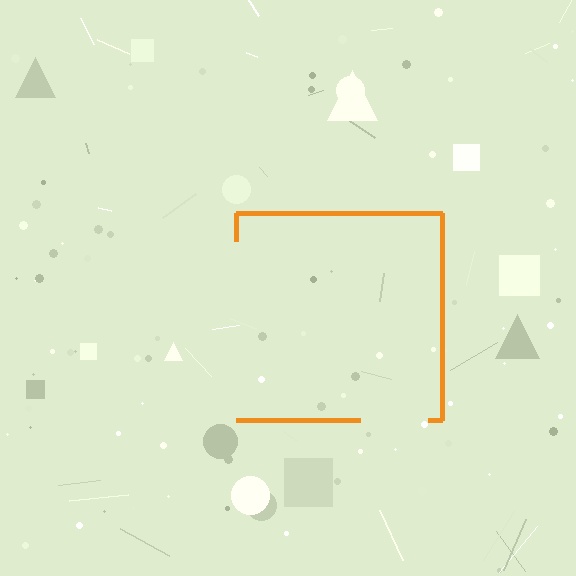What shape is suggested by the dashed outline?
The dashed outline suggests a square.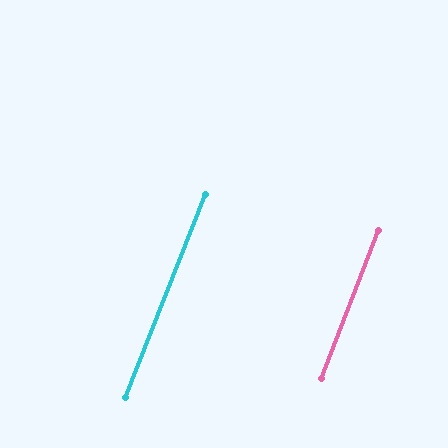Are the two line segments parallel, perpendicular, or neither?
Parallel — their directions differ by only 0.6°.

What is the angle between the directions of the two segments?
Approximately 1 degree.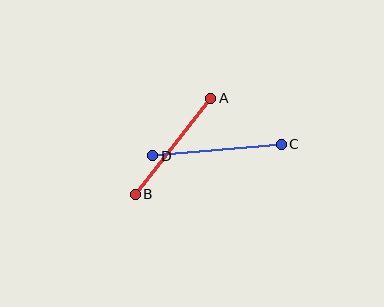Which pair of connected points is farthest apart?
Points C and D are farthest apart.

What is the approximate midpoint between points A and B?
The midpoint is at approximately (173, 146) pixels.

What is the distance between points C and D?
The distance is approximately 129 pixels.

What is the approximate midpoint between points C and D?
The midpoint is at approximately (217, 150) pixels.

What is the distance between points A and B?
The distance is approximately 122 pixels.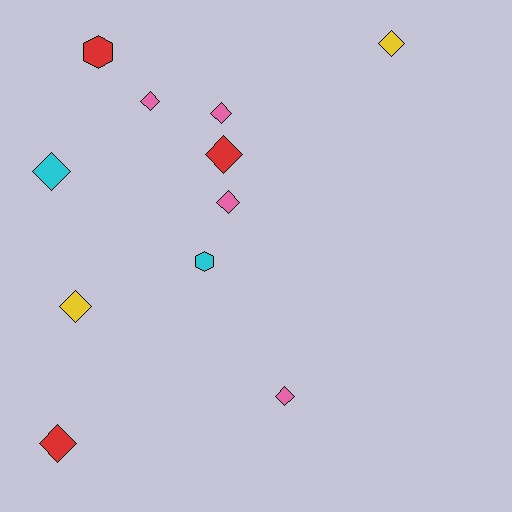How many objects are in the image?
There are 11 objects.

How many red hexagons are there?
There is 1 red hexagon.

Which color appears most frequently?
Pink, with 4 objects.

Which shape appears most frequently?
Diamond, with 9 objects.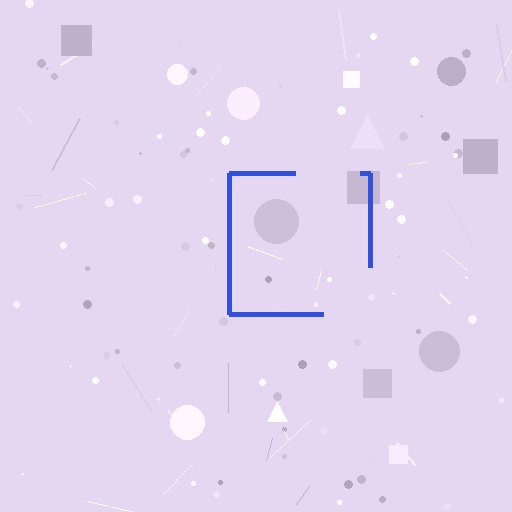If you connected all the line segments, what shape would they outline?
They would outline a square.